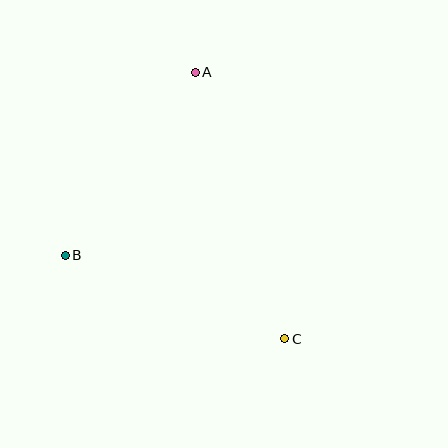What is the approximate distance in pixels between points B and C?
The distance between B and C is approximately 235 pixels.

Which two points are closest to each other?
Points A and B are closest to each other.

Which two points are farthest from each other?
Points A and C are farthest from each other.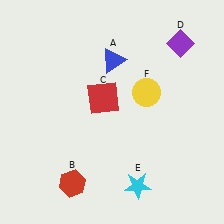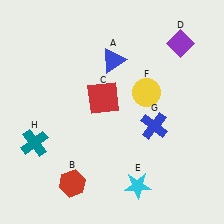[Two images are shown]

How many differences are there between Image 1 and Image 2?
There are 2 differences between the two images.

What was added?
A blue cross (G), a teal cross (H) were added in Image 2.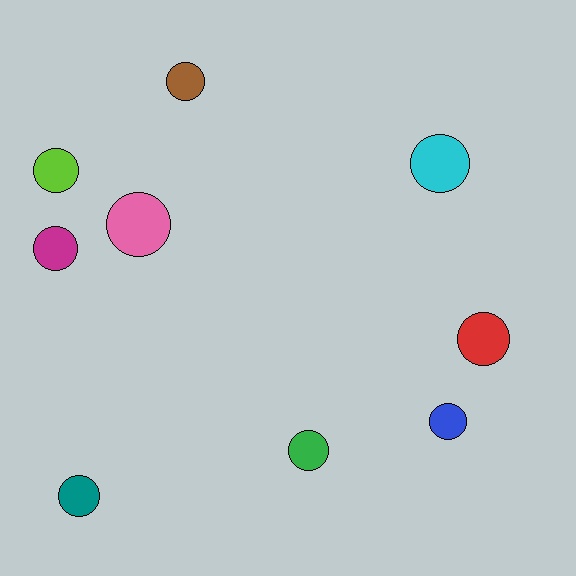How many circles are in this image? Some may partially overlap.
There are 9 circles.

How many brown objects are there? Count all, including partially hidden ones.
There is 1 brown object.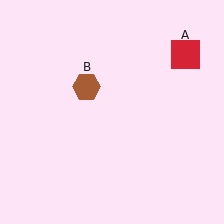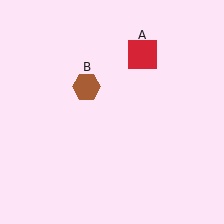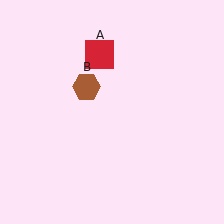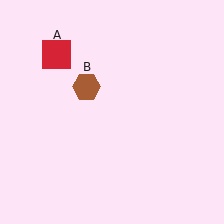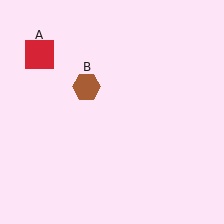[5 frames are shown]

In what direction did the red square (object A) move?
The red square (object A) moved left.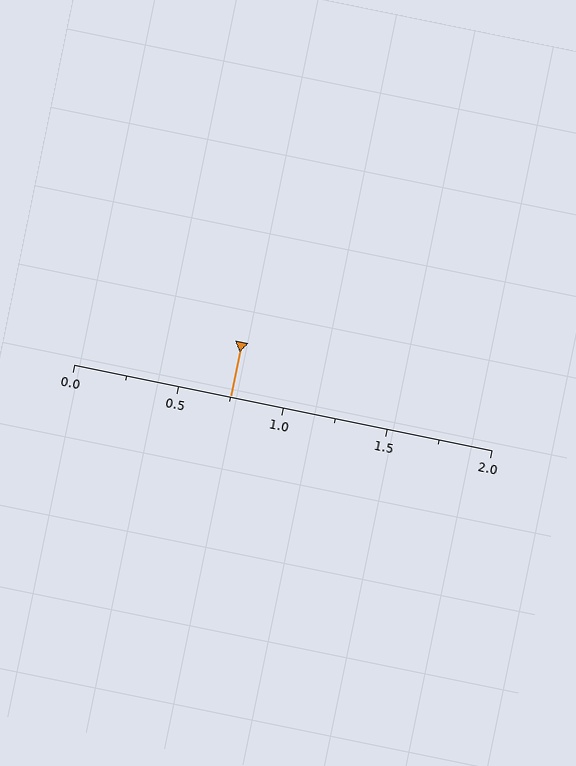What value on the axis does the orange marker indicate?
The marker indicates approximately 0.75.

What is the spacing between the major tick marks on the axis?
The major ticks are spaced 0.5 apart.